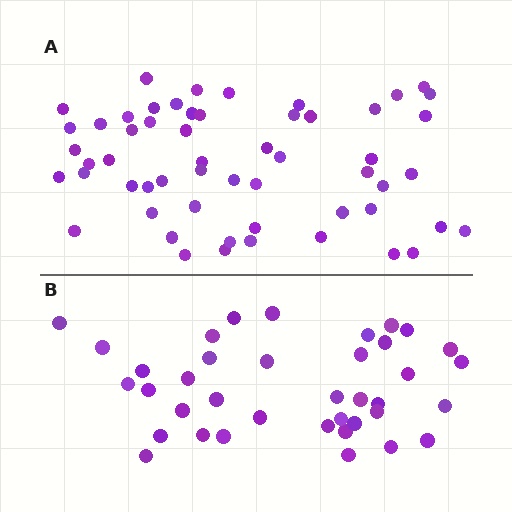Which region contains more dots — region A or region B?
Region A (the top region) has more dots.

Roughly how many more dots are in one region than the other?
Region A has approximately 20 more dots than region B.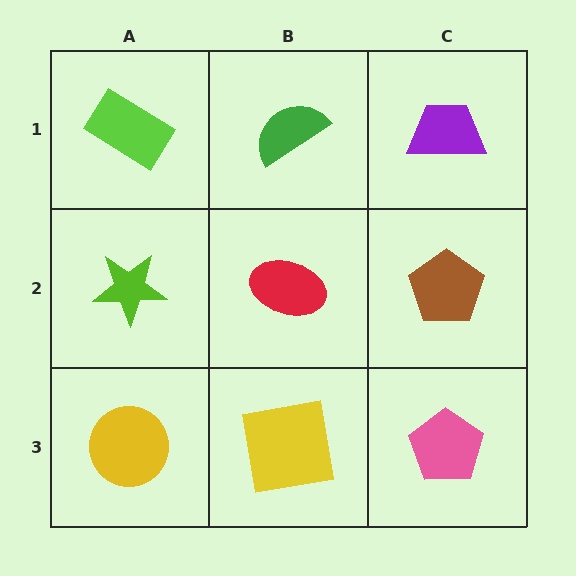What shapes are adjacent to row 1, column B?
A red ellipse (row 2, column B), a lime rectangle (row 1, column A), a purple trapezoid (row 1, column C).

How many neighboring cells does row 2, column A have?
3.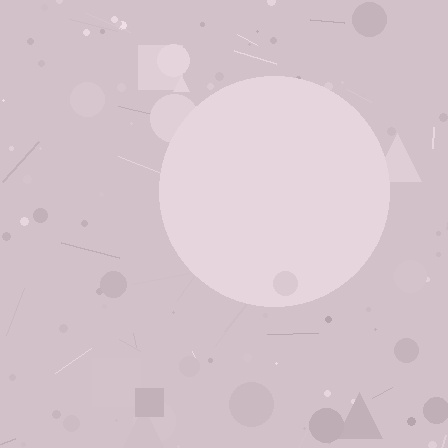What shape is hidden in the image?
A circle is hidden in the image.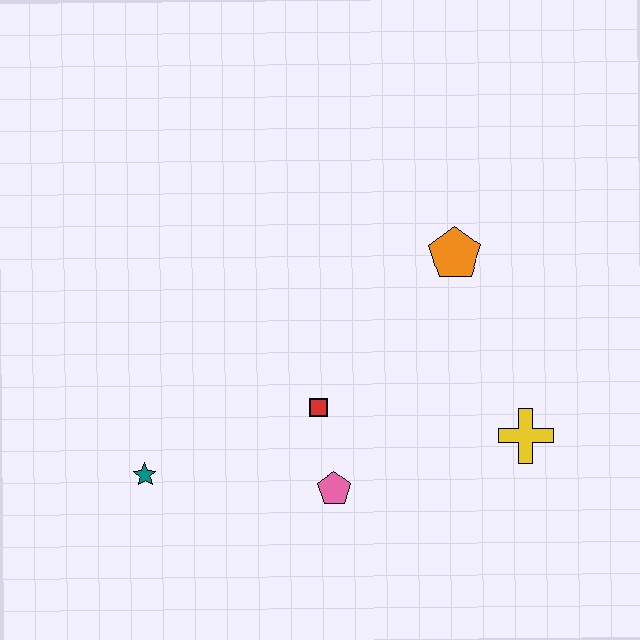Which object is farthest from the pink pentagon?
The orange pentagon is farthest from the pink pentagon.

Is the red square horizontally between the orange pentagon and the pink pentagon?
No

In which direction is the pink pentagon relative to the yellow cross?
The pink pentagon is to the left of the yellow cross.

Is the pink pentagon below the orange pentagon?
Yes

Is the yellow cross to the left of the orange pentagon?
No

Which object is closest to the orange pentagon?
The yellow cross is closest to the orange pentagon.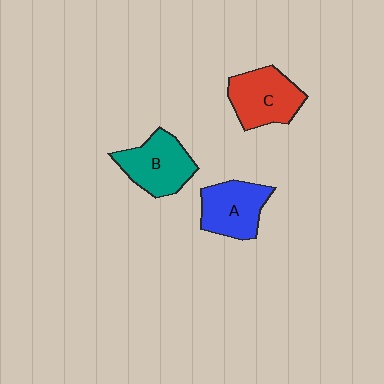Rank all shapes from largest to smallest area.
From largest to smallest: C (red), B (teal), A (blue).